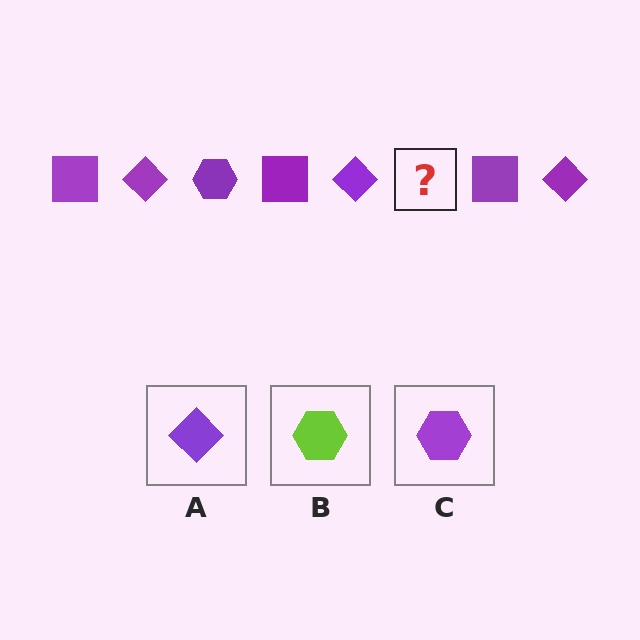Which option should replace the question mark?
Option C.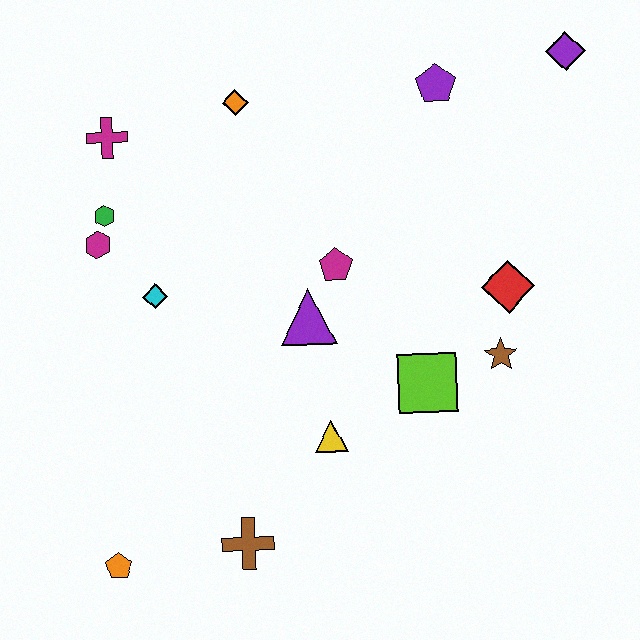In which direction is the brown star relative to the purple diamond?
The brown star is below the purple diamond.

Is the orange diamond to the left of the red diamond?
Yes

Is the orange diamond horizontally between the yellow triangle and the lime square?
No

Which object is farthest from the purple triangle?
The purple diamond is farthest from the purple triangle.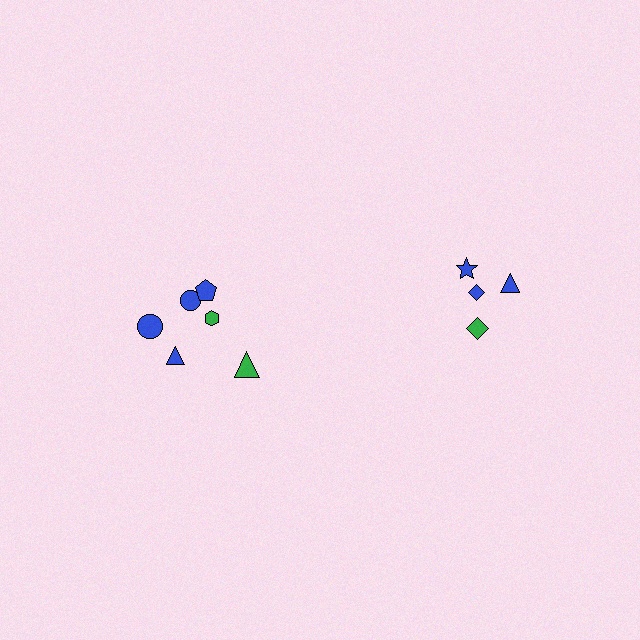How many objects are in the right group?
There are 4 objects.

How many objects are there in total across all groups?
There are 10 objects.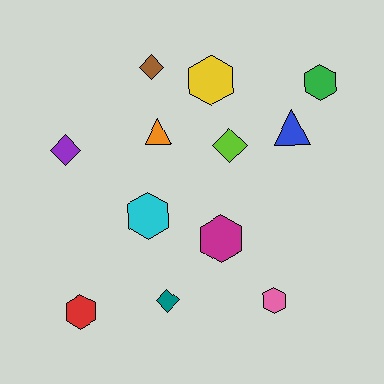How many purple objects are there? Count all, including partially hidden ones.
There is 1 purple object.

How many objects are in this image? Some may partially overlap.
There are 12 objects.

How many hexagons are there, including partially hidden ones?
There are 6 hexagons.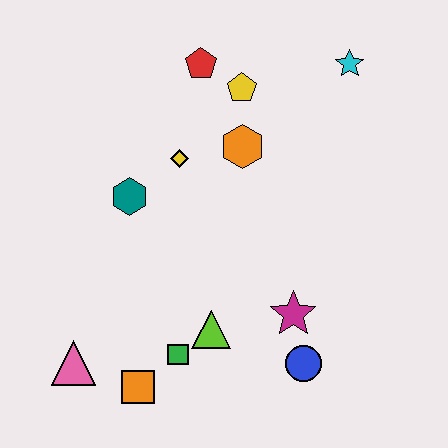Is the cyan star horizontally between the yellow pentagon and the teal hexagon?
No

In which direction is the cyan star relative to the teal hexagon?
The cyan star is to the right of the teal hexagon.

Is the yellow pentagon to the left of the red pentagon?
No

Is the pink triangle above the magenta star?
No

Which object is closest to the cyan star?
The yellow pentagon is closest to the cyan star.